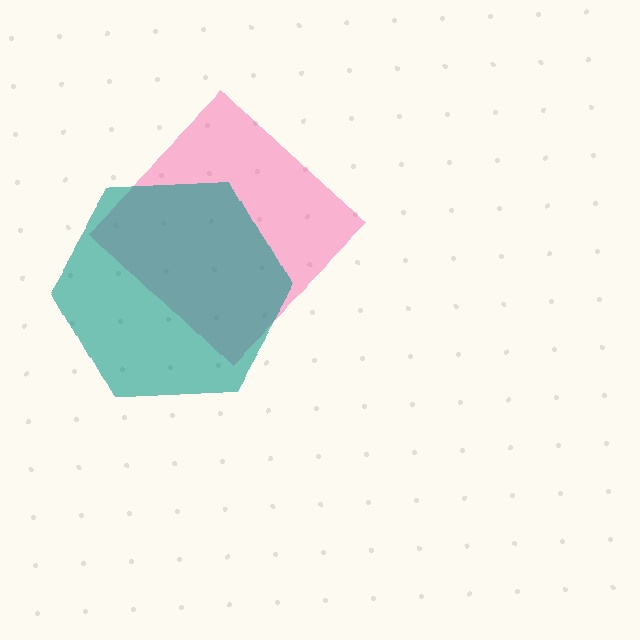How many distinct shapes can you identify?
There are 2 distinct shapes: a pink diamond, a teal hexagon.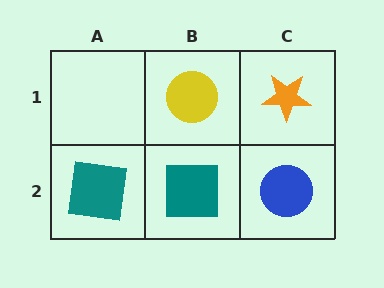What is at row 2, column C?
A blue circle.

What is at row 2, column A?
A teal square.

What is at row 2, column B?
A teal square.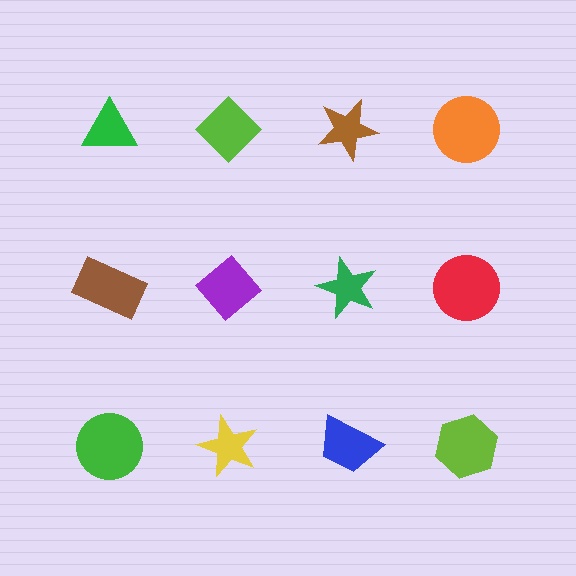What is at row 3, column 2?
A yellow star.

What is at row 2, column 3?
A green star.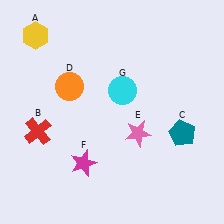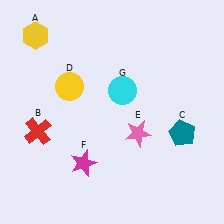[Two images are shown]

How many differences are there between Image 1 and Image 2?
There is 1 difference between the two images.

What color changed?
The circle (D) changed from orange in Image 1 to yellow in Image 2.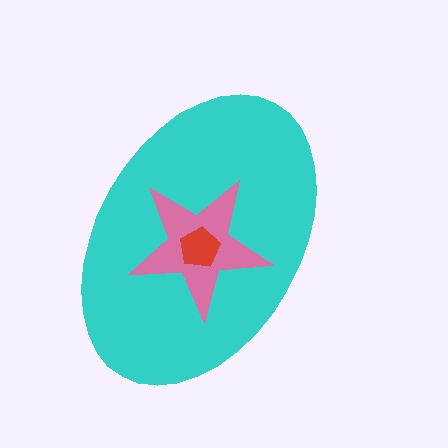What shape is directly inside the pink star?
The red pentagon.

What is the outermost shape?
The cyan ellipse.